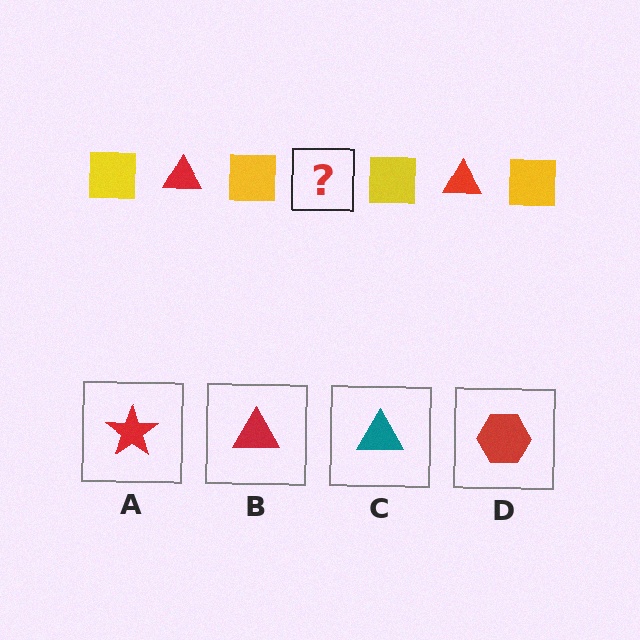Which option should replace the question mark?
Option B.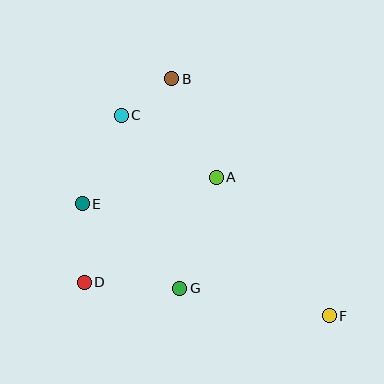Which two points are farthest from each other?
Points C and F are farthest from each other.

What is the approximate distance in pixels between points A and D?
The distance between A and D is approximately 169 pixels.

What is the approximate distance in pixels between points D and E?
The distance between D and E is approximately 79 pixels.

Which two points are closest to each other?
Points B and C are closest to each other.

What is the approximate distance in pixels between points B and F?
The distance between B and F is approximately 285 pixels.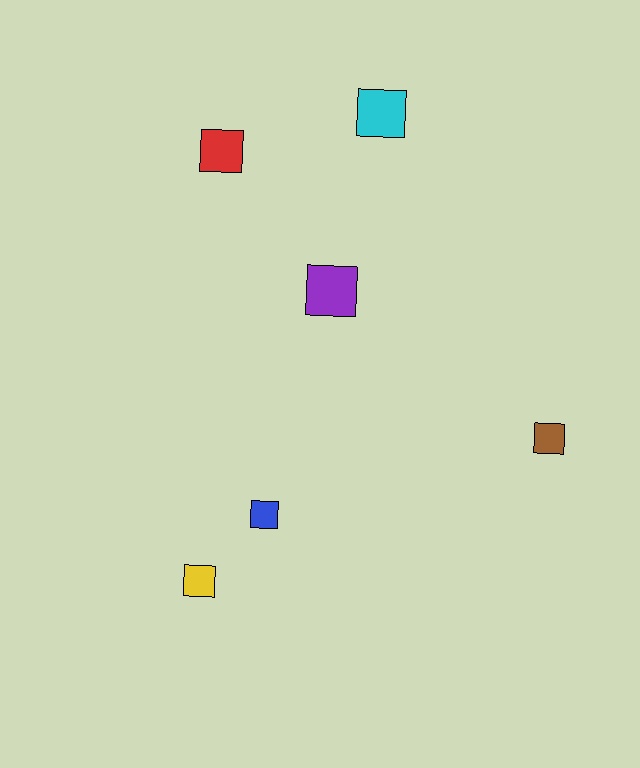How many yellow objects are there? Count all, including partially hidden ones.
There is 1 yellow object.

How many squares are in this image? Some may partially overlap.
There are 6 squares.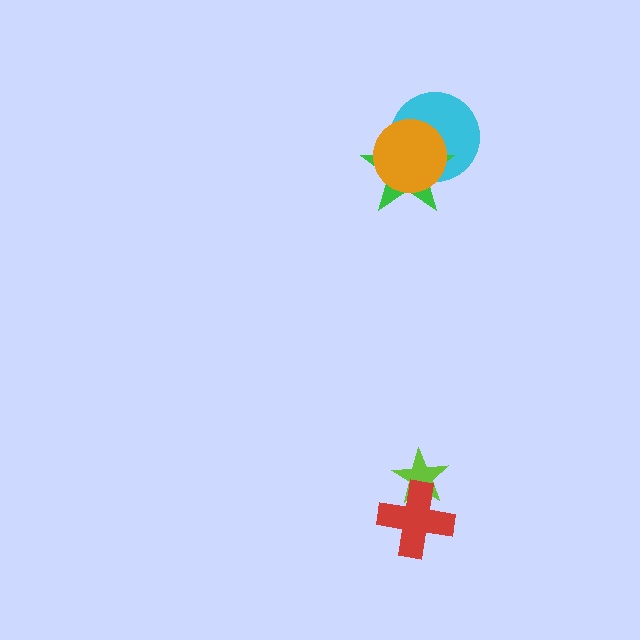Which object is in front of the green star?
The orange circle is in front of the green star.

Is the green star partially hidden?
Yes, it is partially covered by another shape.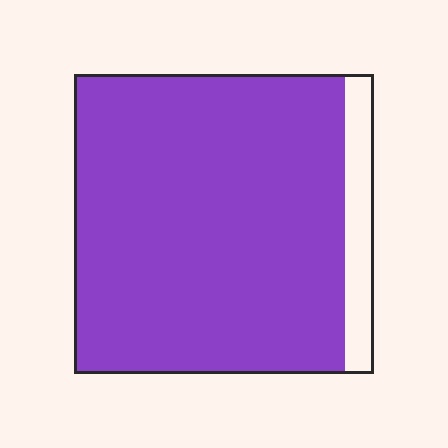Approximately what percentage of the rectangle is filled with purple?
Approximately 90%.